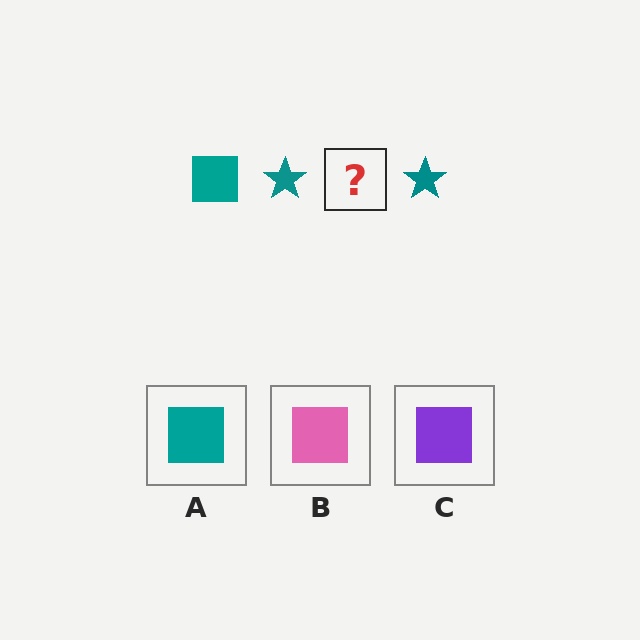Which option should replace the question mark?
Option A.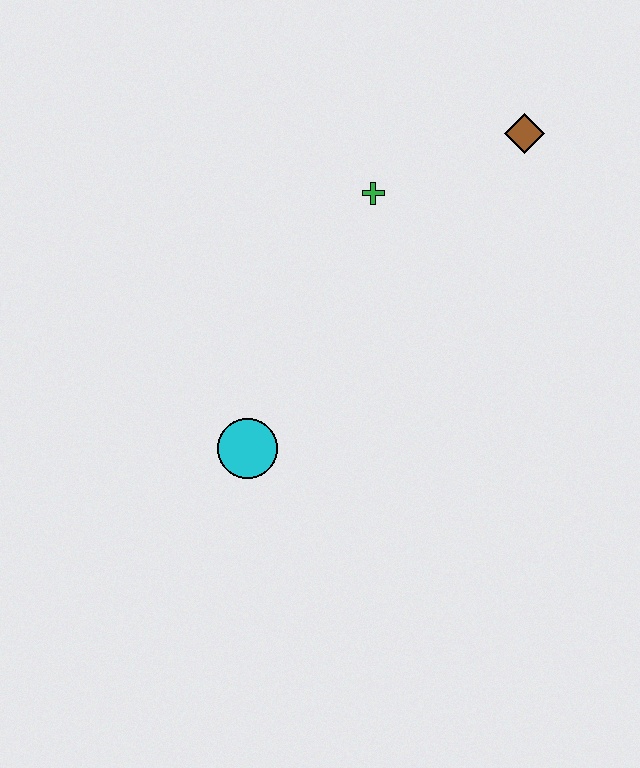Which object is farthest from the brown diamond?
The cyan circle is farthest from the brown diamond.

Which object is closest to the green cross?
The brown diamond is closest to the green cross.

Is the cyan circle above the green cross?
No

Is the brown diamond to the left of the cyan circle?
No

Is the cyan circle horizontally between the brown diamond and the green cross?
No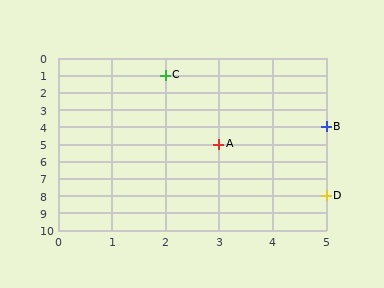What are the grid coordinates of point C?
Point C is at grid coordinates (2, 1).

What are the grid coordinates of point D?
Point D is at grid coordinates (5, 8).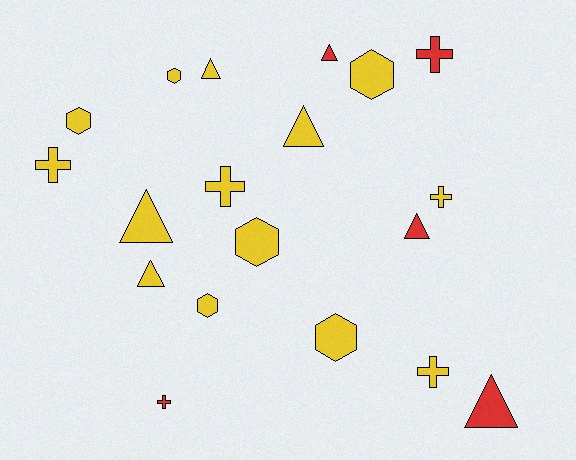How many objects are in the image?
There are 19 objects.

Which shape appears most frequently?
Triangle, with 7 objects.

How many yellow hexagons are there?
There are 6 yellow hexagons.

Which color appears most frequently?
Yellow, with 14 objects.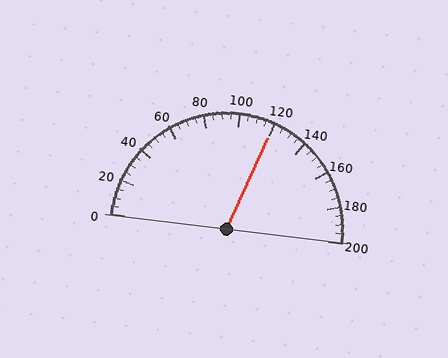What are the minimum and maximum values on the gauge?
The gauge ranges from 0 to 200.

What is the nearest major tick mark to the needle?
The nearest major tick mark is 120.